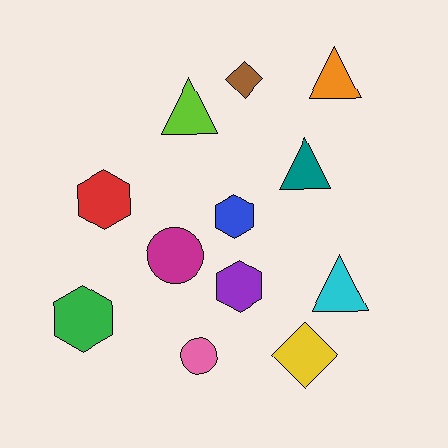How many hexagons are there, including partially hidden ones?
There are 4 hexagons.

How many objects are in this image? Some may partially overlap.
There are 12 objects.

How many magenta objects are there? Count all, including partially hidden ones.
There is 1 magenta object.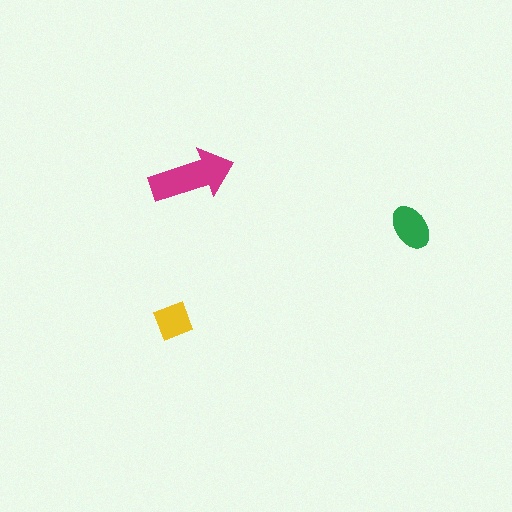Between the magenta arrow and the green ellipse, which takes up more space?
The magenta arrow.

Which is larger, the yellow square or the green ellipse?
The green ellipse.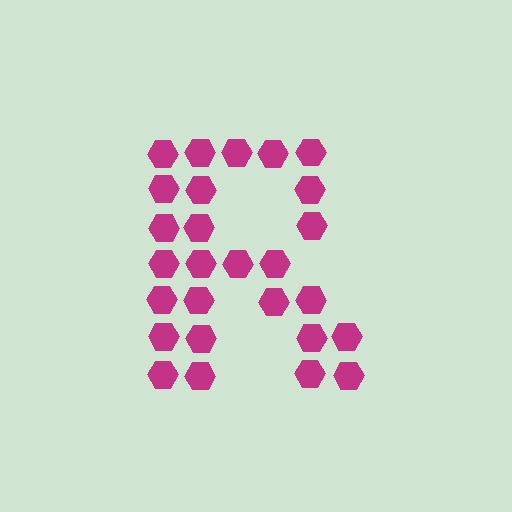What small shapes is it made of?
It is made of small hexagons.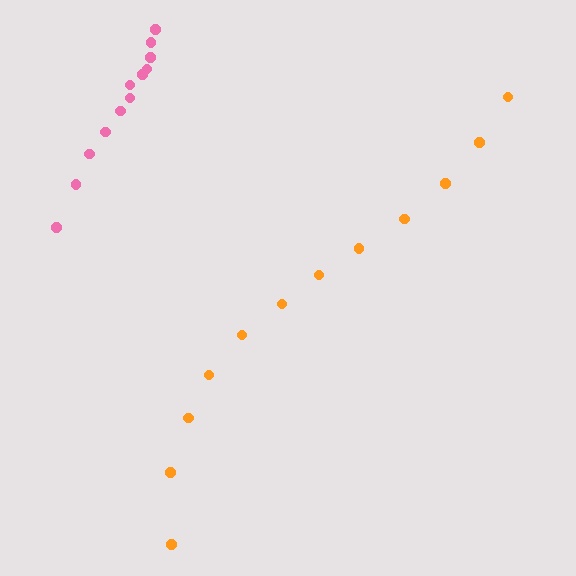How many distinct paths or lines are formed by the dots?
There are 2 distinct paths.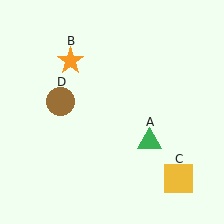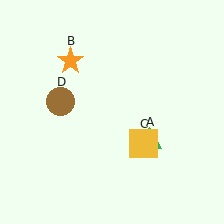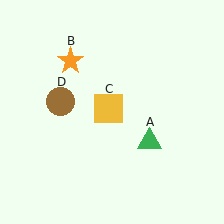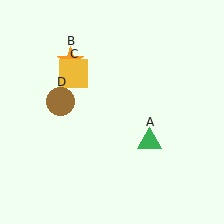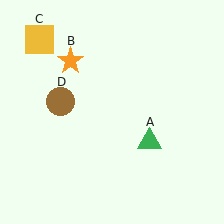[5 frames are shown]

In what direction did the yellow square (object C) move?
The yellow square (object C) moved up and to the left.